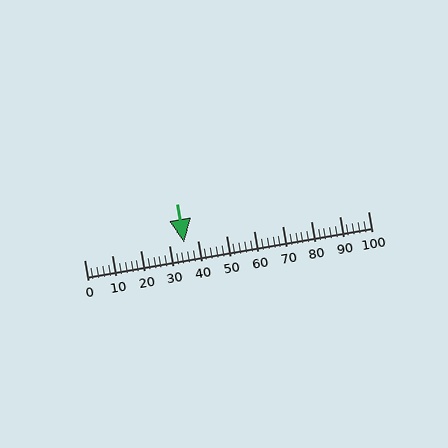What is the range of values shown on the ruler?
The ruler shows values from 0 to 100.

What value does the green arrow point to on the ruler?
The green arrow points to approximately 35.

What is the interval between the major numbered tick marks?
The major tick marks are spaced 10 units apart.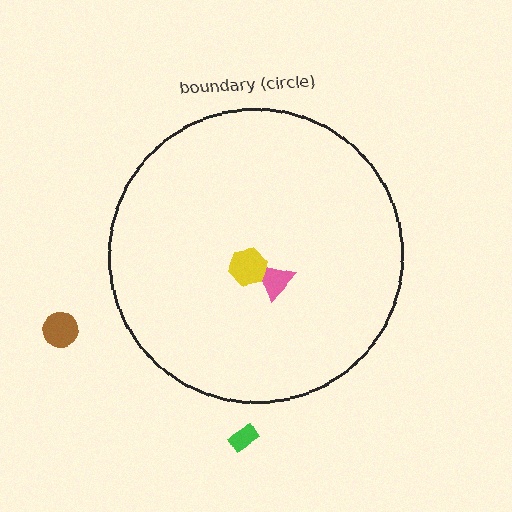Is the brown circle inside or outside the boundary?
Outside.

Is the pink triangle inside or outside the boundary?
Inside.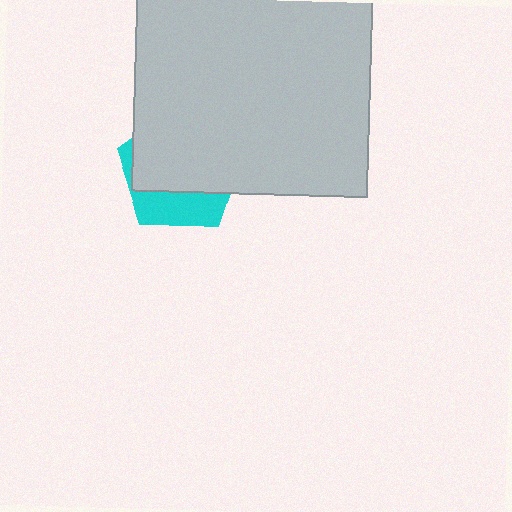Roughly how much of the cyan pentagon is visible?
A small part of it is visible (roughly 31%).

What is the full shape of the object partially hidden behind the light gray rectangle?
The partially hidden object is a cyan pentagon.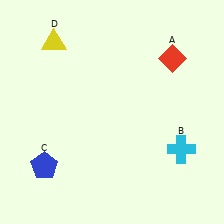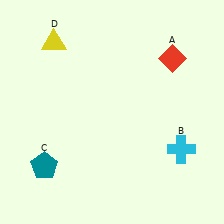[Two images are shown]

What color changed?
The pentagon (C) changed from blue in Image 1 to teal in Image 2.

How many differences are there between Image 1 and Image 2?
There is 1 difference between the two images.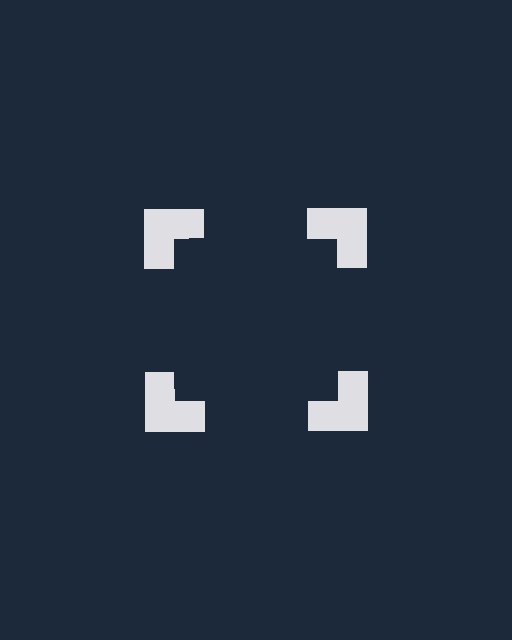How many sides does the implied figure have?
4 sides.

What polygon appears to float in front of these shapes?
An illusory square — its edges are inferred from the aligned wedge cuts in the notched squares, not physically drawn.